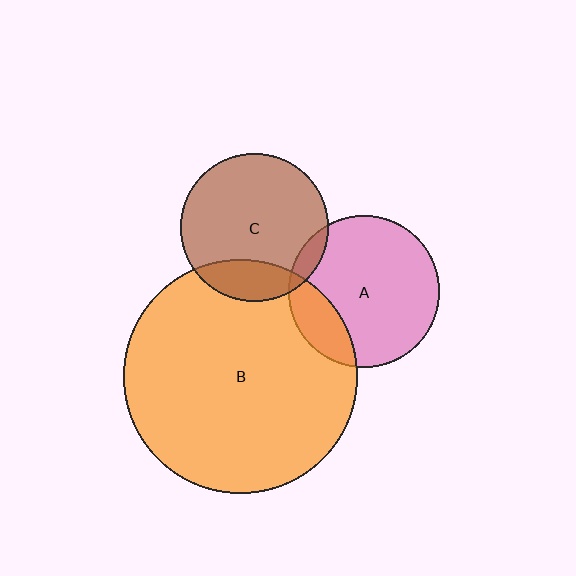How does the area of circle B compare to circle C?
Approximately 2.5 times.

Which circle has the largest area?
Circle B (orange).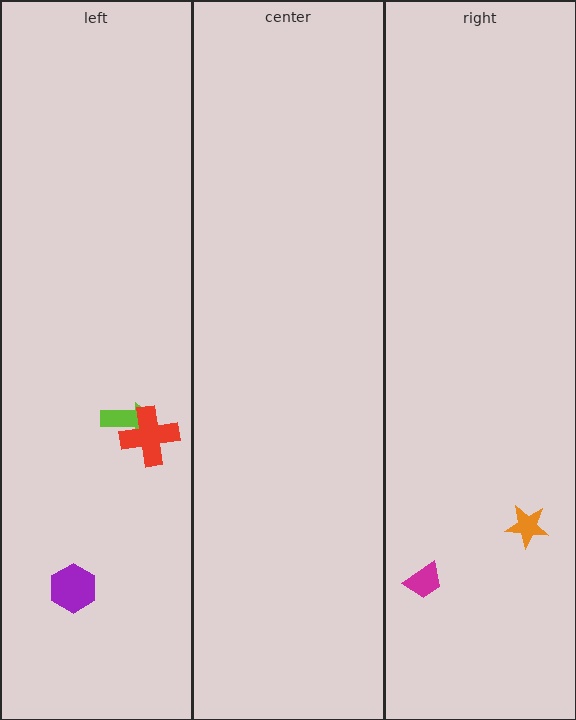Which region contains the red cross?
The left region.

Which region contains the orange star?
The right region.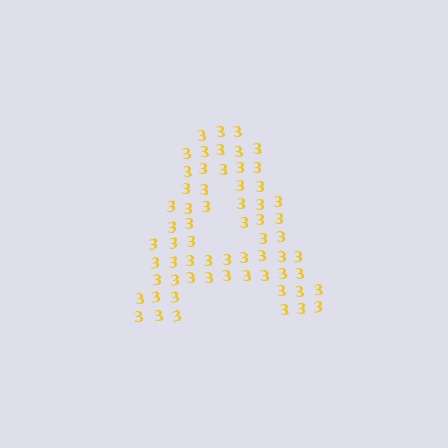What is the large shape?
The large shape is the letter A.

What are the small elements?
The small elements are digit 3's.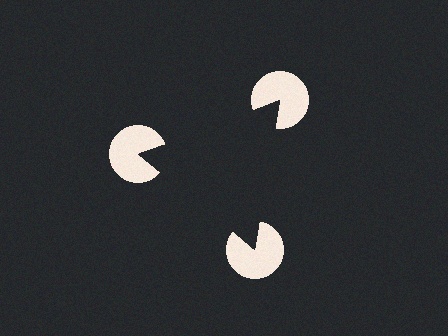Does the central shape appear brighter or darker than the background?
It typically appears slightly darker than the background, even though no actual brightness change is drawn.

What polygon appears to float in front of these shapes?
An illusory triangle — its edges are inferred from the aligned wedge cuts in the pac-man discs, not physically drawn.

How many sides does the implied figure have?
3 sides.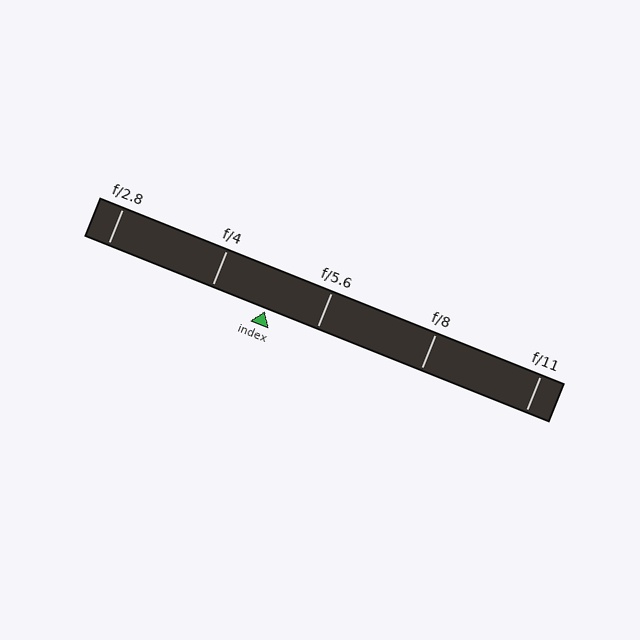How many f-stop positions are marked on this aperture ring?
There are 5 f-stop positions marked.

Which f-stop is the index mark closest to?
The index mark is closest to f/5.6.